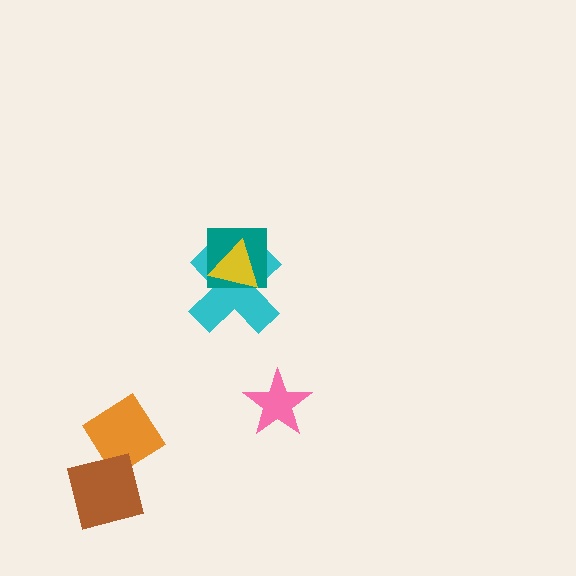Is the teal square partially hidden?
Yes, it is partially covered by another shape.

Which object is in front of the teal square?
The yellow triangle is in front of the teal square.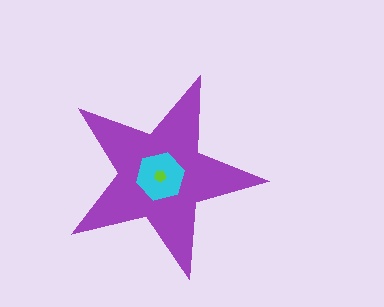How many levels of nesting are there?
3.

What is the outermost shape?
The purple star.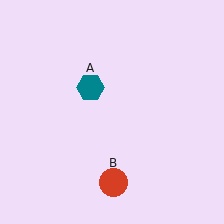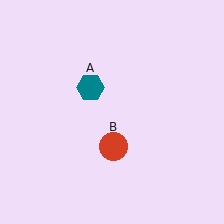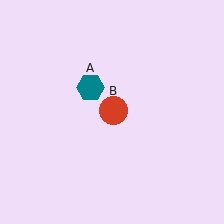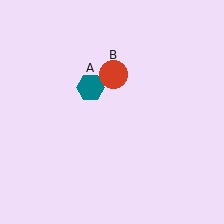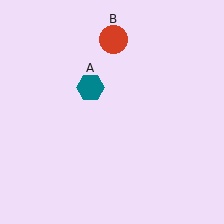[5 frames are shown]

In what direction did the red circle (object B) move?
The red circle (object B) moved up.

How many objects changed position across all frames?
1 object changed position: red circle (object B).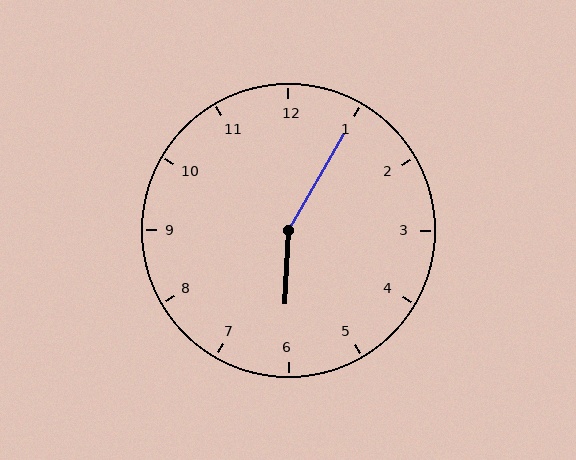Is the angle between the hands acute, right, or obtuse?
It is obtuse.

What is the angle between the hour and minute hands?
Approximately 152 degrees.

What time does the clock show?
6:05.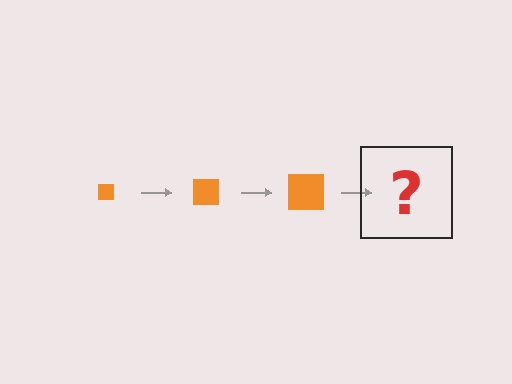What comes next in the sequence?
The next element should be an orange square, larger than the previous one.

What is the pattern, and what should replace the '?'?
The pattern is that the square gets progressively larger each step. The '?' should be an orange square, larger than the previous one.